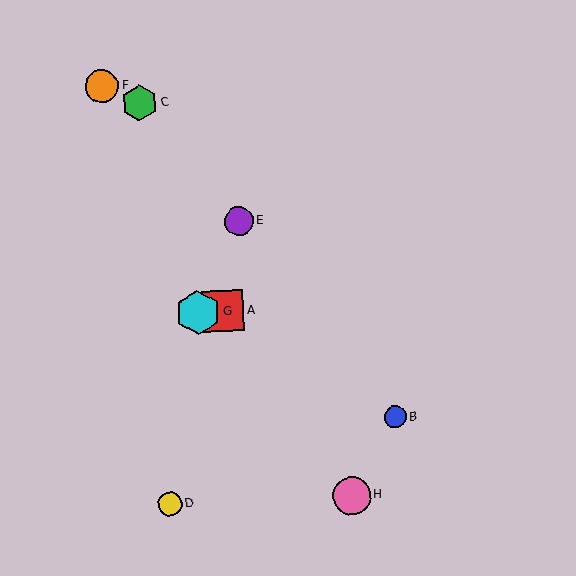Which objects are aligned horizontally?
Objects A, G are aligned horizontally.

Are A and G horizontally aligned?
Yes, both are at y≈311.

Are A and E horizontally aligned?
No, A is at y≈311 and E is at y≈221.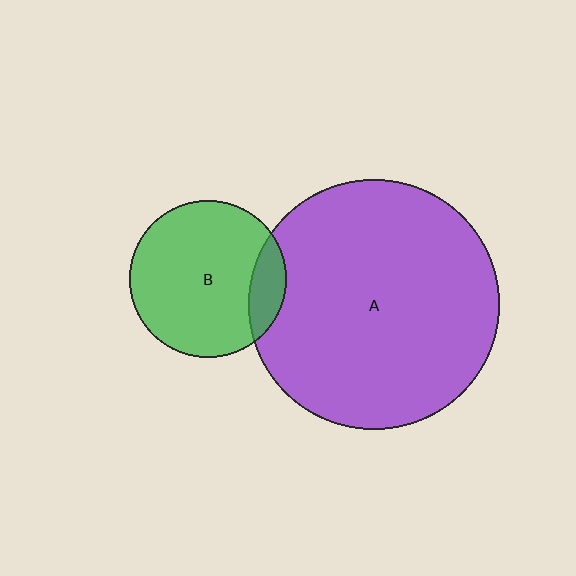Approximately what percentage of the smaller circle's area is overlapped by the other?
Approximately 15%.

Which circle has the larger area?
Circle A (purple).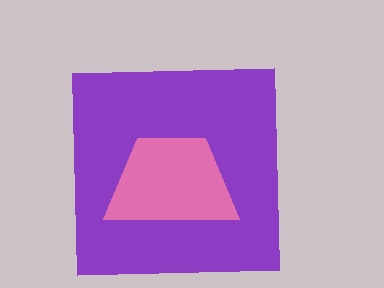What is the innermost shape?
The pink trapezoid.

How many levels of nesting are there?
2.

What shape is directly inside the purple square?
The pink trapezoid.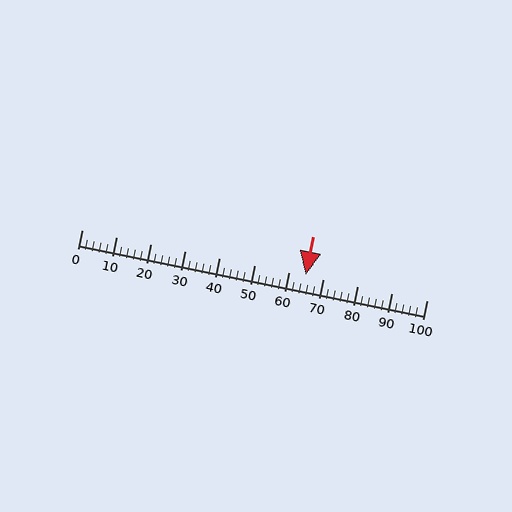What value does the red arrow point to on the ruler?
The red arrow points to approximately 65.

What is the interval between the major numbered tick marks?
The major tick marks are spaced 10 units apart.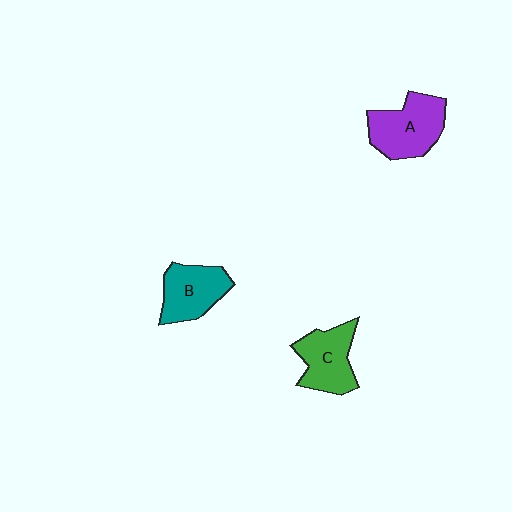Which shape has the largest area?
Shape A (purple).